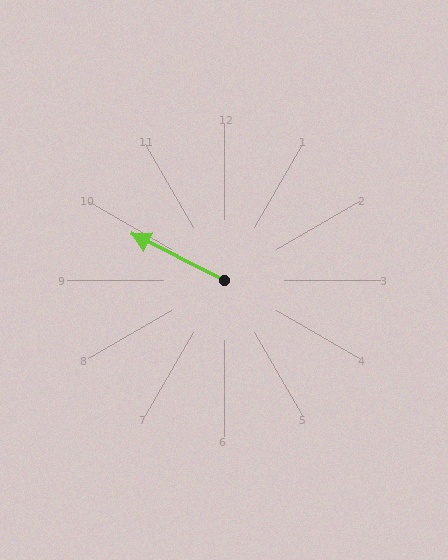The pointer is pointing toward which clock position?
Roughly 10 o'clock.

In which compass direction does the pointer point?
Northwest.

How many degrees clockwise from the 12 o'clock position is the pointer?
Approximately 297 degrees.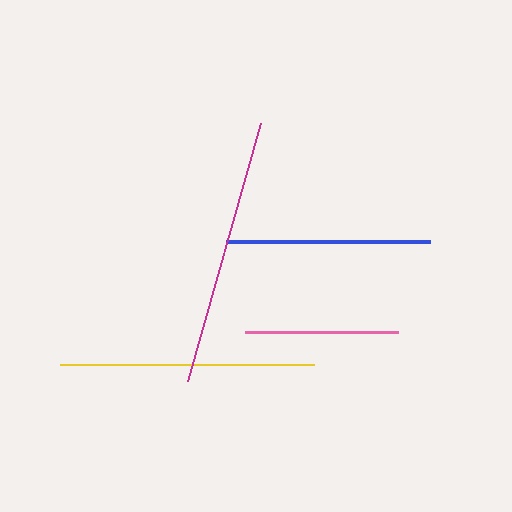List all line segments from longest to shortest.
From longest to shortest: magenta, yellow, blue, pink.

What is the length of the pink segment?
The pink segment is approximately 153 pixels long.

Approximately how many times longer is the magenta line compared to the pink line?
The magenta line is approximately 1.8 times the length of the pink line.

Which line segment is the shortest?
The pink line is the shortest at approximately 153 pixels.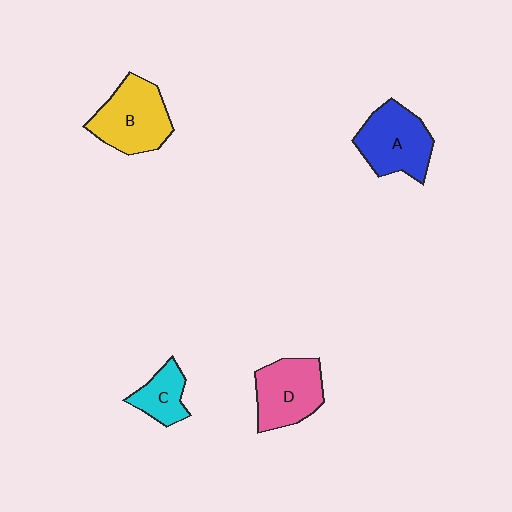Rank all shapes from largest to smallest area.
From largest to smallest: B (yellow), A (blue), D (pink), C (cyan).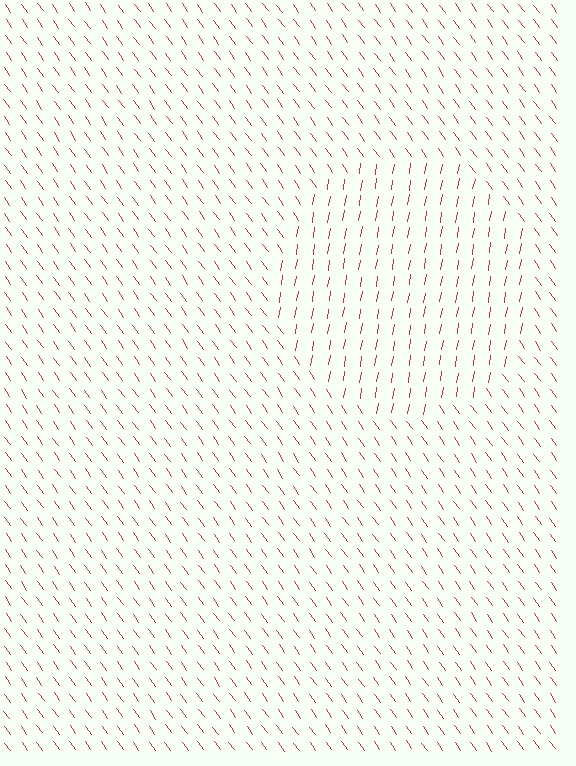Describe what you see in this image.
The image is filled with small red line segments. A circle region in the image has lines oriented differently from the surrounding lines, creating a visible texture boundary.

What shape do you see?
I see a circle.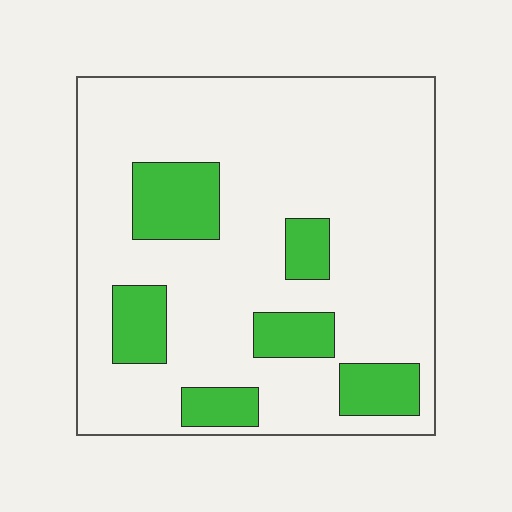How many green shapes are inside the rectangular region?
6.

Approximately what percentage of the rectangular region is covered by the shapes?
Approximately 20%.